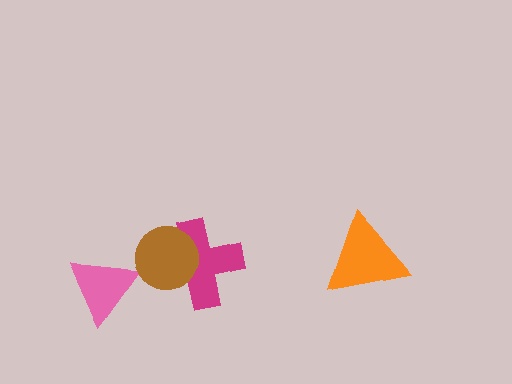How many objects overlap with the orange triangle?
0 objects overlap with the orange triangle.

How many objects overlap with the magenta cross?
1 object overlaps with the magenta cross.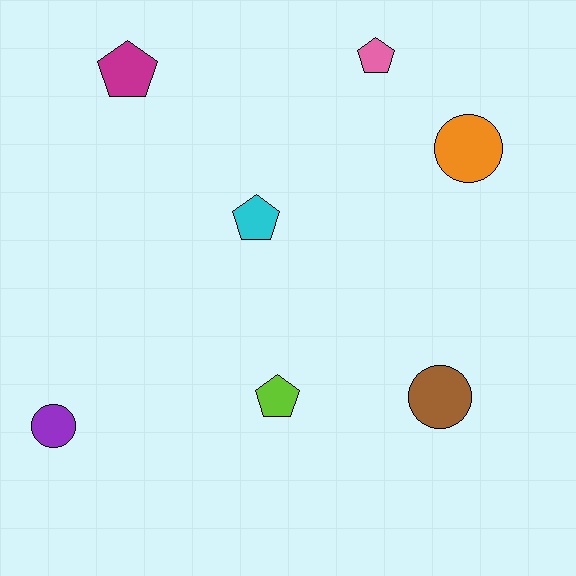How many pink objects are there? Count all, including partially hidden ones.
There is 1 pink object.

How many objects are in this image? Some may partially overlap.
There are 7 objects.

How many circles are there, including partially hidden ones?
There are 3 circles.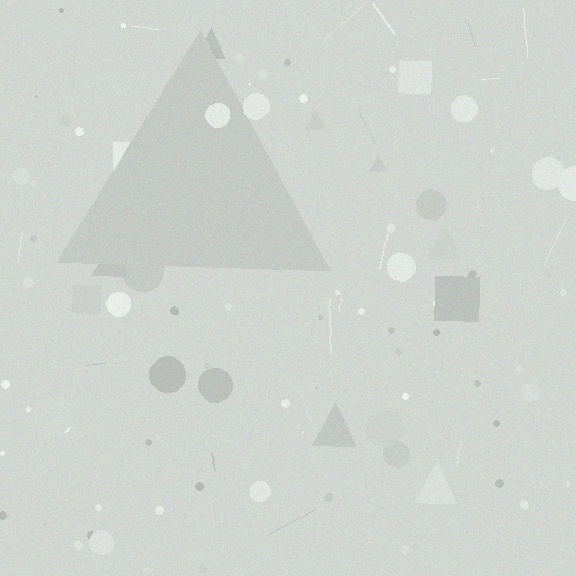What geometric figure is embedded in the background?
A triangle is embedded in the background.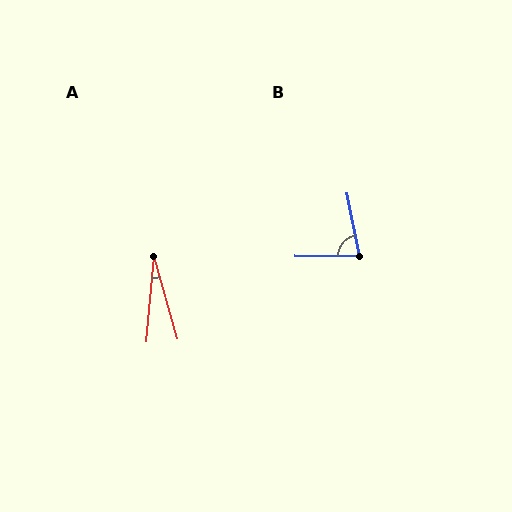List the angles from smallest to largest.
A (21°), B (79°).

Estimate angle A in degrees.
Approximately 21 degrees.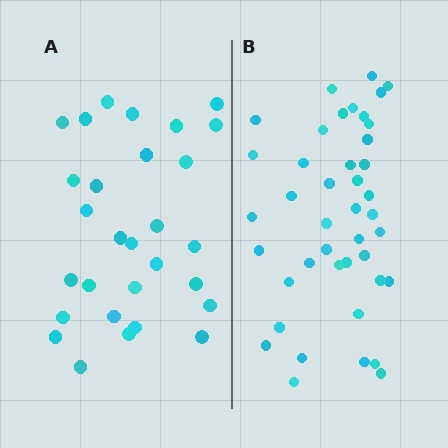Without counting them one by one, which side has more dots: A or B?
Region B (the right region) has more dots.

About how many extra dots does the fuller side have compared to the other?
Region B has approximately 15 more dots than region A.